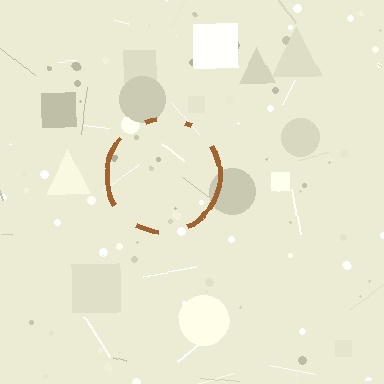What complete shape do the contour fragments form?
The contour fragments form a circle.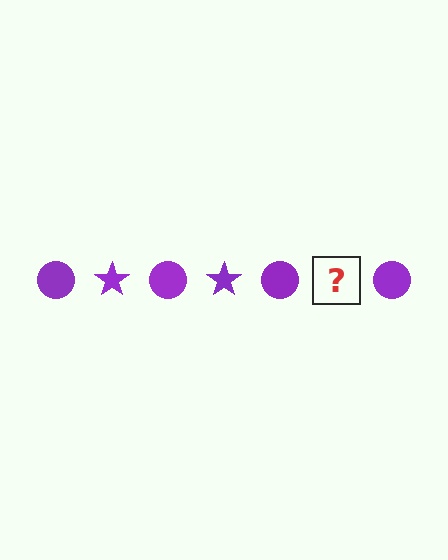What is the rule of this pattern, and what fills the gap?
The rule is that the pattern cycles through circle, star shapes in purple. The gap should be filled with a purple star.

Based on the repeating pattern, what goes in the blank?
The blank should be a purple star.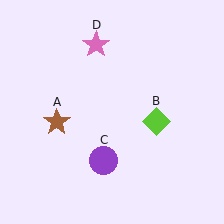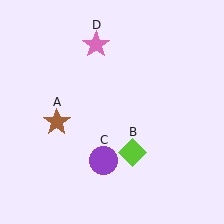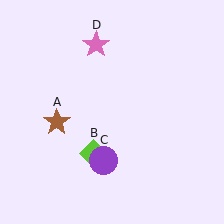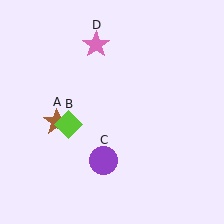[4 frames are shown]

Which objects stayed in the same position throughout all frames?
Brown star (object A) and purple circle (object C) and pink star (object D) remained stationary.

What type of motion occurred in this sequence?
The lime diamond (object B) rotated clockwise around the center of the scene.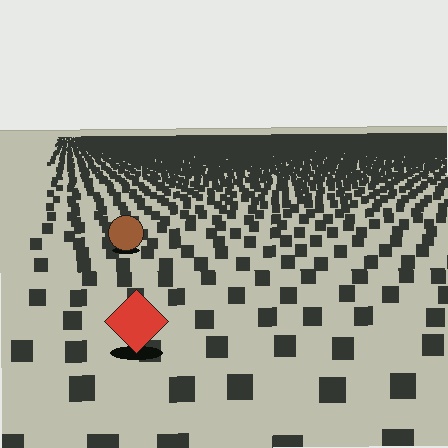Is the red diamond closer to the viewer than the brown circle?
Yes. The red diamond is closer — you can tell from the texture gradient: the ground texture is coarser near it.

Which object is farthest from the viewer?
The brown circle is farthest from the viewer. It appears smaller and the ground texture around it is denser.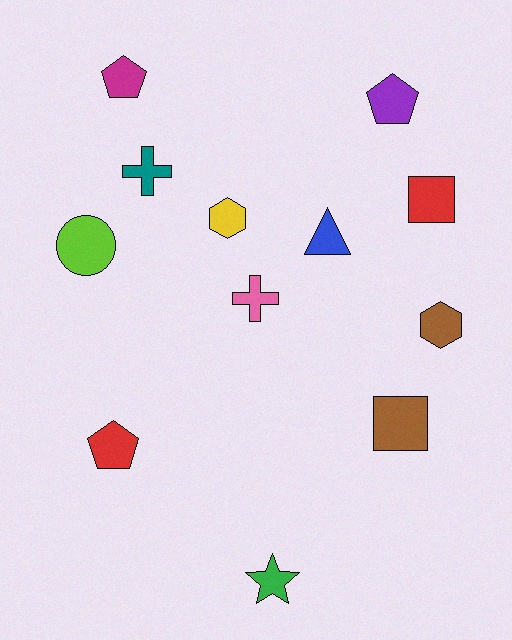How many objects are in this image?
There are 12 objects.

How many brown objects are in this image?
There are 2 brown objects.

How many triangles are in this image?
There is 1 triangle.